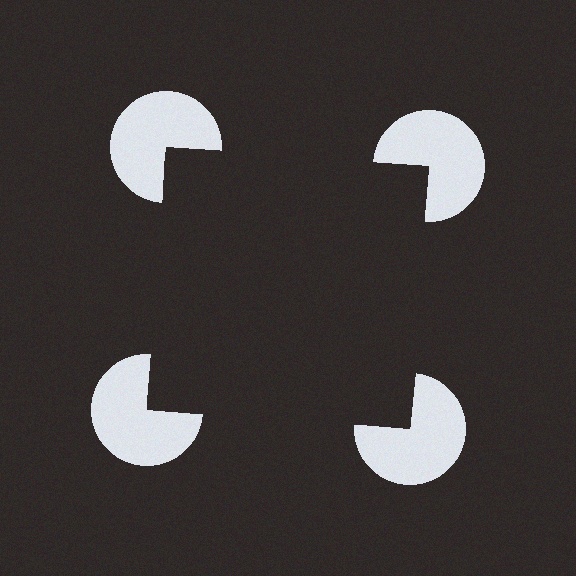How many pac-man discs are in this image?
There are 4 — one at each vertex of the illusory square.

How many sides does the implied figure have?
4 sides.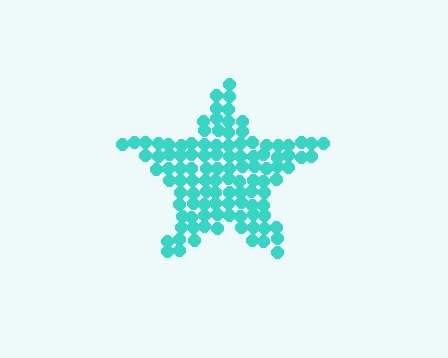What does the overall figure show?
The overall figure shows a star.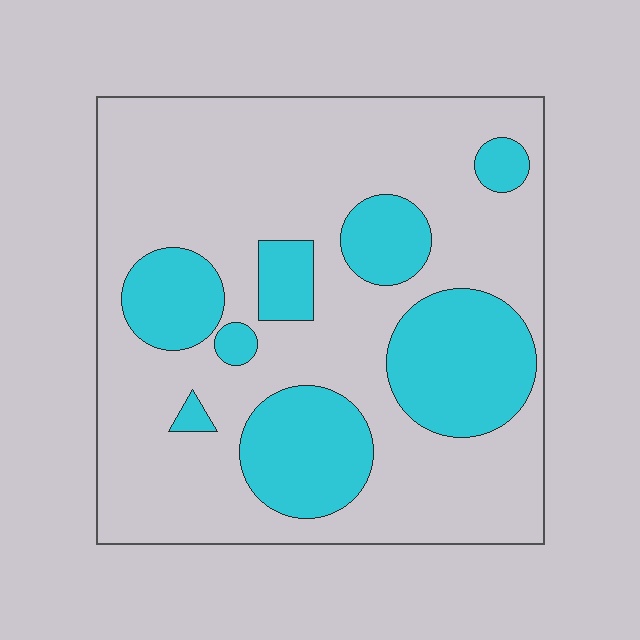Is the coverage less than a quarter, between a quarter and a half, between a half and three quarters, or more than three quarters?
Between a quarter and a half.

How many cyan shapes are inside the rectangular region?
8.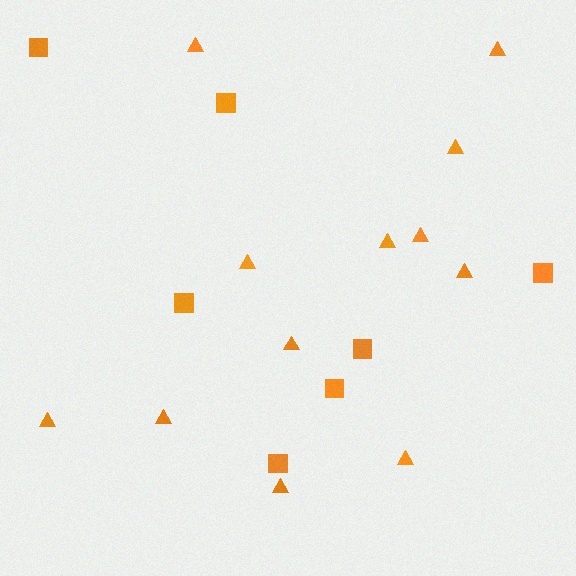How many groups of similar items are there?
There are 2 groups: one group of triangles (12) and one group of squares (7).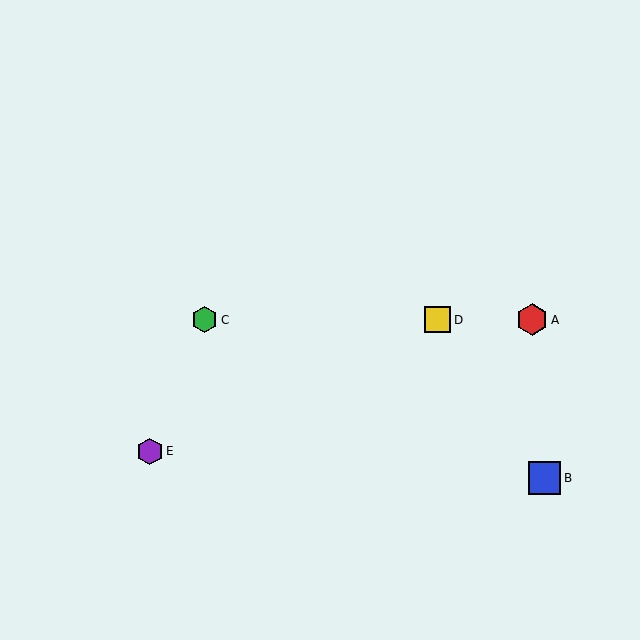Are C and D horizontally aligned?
Yes, both are at y≈320.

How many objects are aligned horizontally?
3 objects (A, C, D) are aligned horizontally.